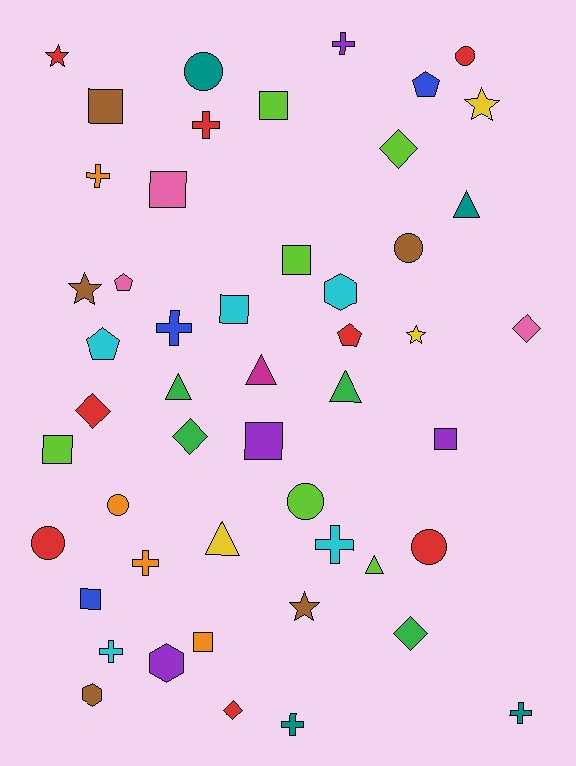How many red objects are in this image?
There are 8 red objects.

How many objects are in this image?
There are 50 objects.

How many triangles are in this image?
There are 6 triangles.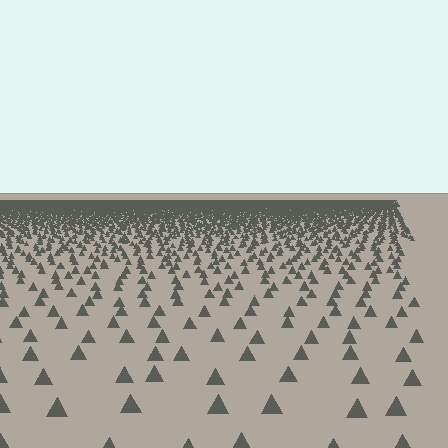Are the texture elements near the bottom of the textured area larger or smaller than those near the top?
Larger. Near the bottom, elements are closer to the viewer and appear at a bigger on-screen size.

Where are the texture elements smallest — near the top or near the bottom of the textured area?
Near the top.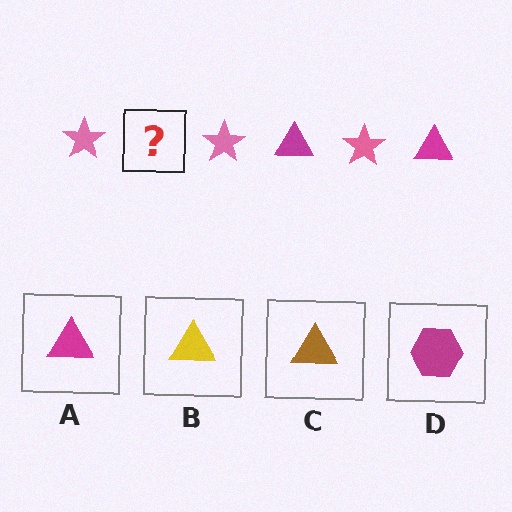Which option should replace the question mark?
Option A.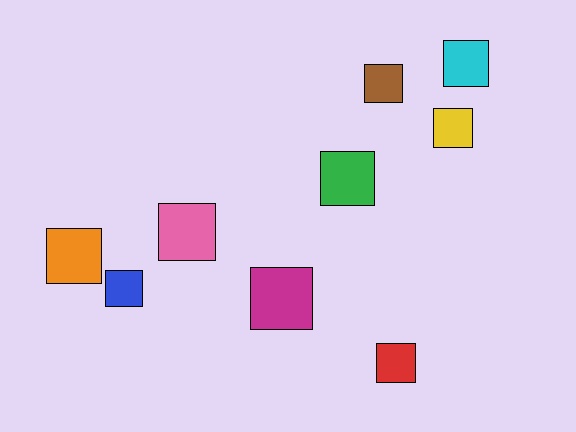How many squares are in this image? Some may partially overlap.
There are 9 squares.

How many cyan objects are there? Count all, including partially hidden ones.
There is 1 cyan object.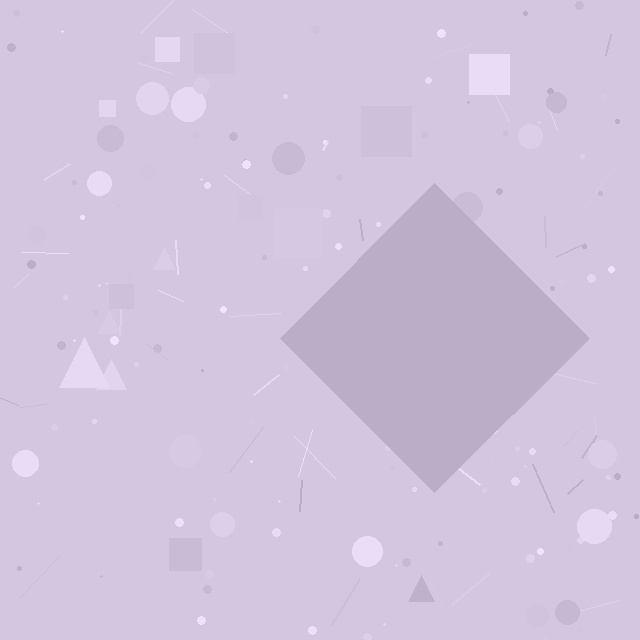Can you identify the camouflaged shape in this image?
The camouflaged shape is a diamond.